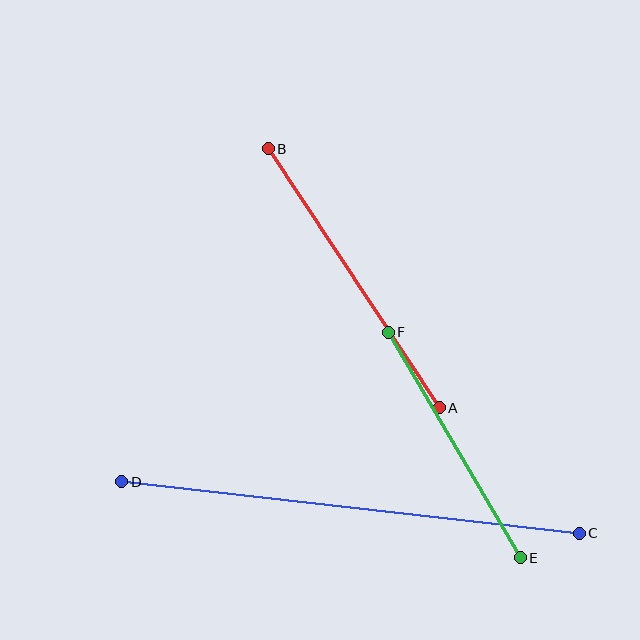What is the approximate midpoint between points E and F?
The midpoint is at approximately (454, 445) pixels.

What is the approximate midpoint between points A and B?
The midpoint is at approximately (354, 278) pixels.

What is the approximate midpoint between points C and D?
The midpoint is at approximately (350, 508) pixels.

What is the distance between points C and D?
The distance is approximately 460 pixels.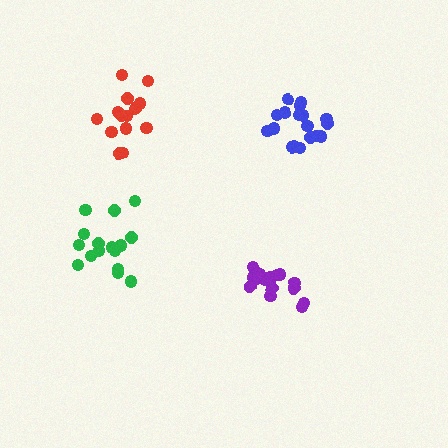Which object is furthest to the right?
The blue cluster is rightmost.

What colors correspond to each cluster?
The clusters are colored: red, green, purple, blue.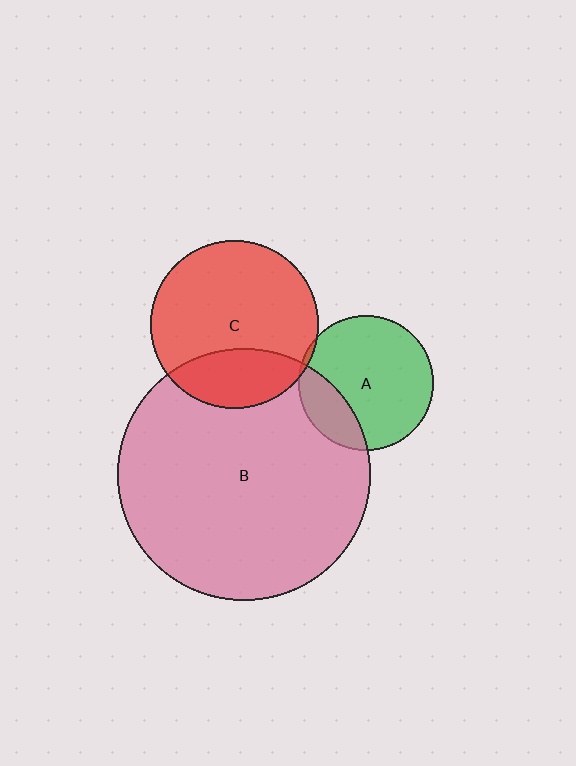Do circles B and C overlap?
Yes.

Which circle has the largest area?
Circle B (pink).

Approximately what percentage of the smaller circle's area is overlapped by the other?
Approximately 25%.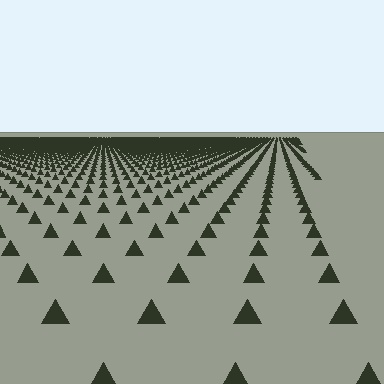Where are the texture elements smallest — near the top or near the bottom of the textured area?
Near the top.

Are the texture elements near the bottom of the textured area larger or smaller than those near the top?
Larger. Near the bottom, elements are closer to the viewer and appear at a bigger on-screen size.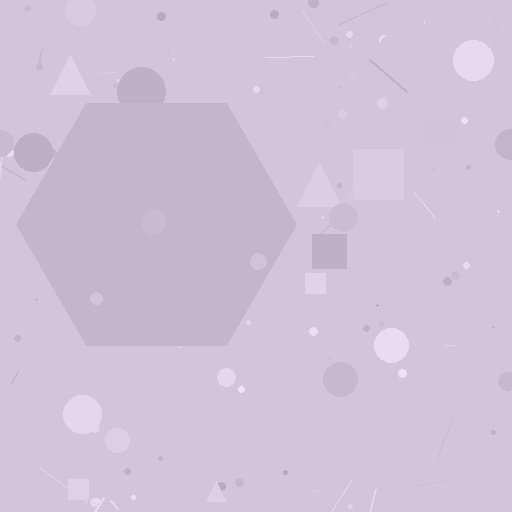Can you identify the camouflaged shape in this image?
The camouflaged shape is a hexagon.